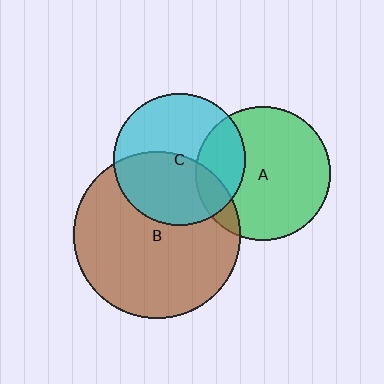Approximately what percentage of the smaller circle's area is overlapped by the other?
Approximately 10%.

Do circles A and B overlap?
Yes.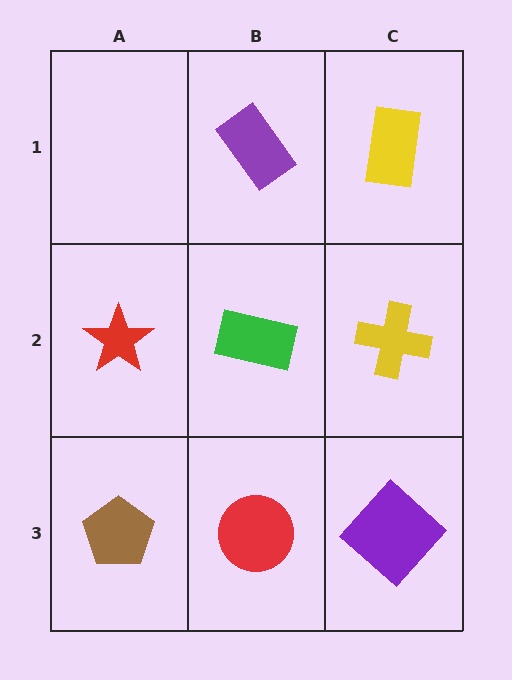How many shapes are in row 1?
2 shapes.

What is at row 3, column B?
A red circle.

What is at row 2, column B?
A green rectangle.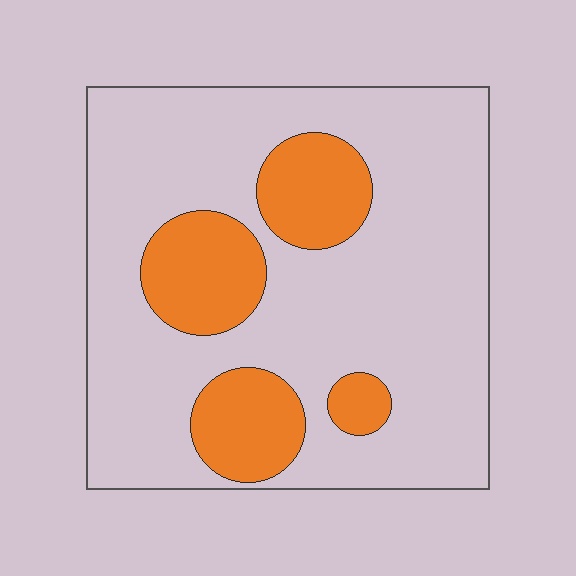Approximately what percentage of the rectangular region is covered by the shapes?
Approximately 25%.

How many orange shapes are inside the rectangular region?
4.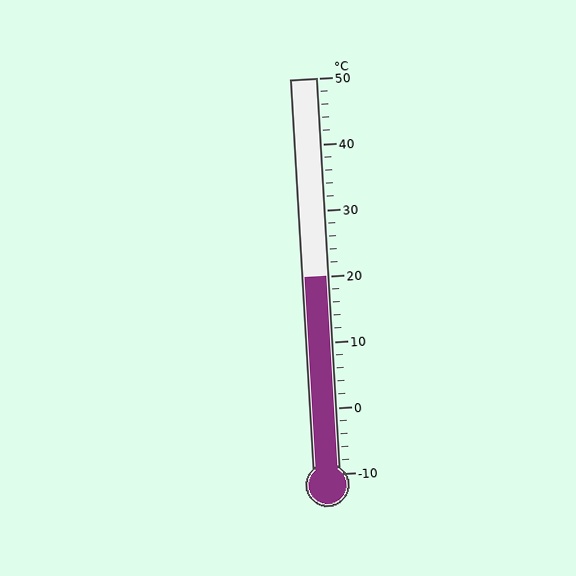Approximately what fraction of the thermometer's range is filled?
The thermometer is filled to approximately 50% of its range.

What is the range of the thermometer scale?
The thermometer scale ranges from -10°C to 50°C.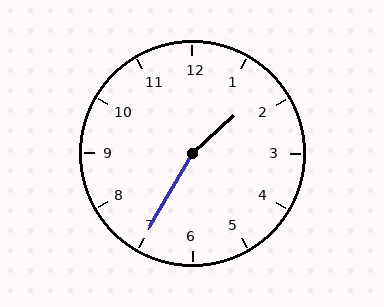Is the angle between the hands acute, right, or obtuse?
It is obtuse.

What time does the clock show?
1:35.